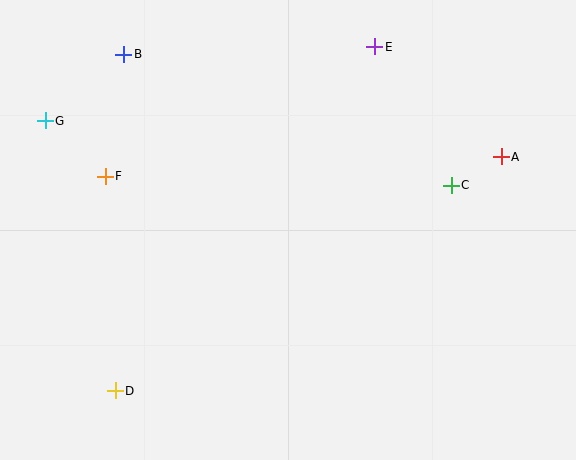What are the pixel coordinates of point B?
Point B is at (124, 54).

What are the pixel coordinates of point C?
Point C is at (451, 185).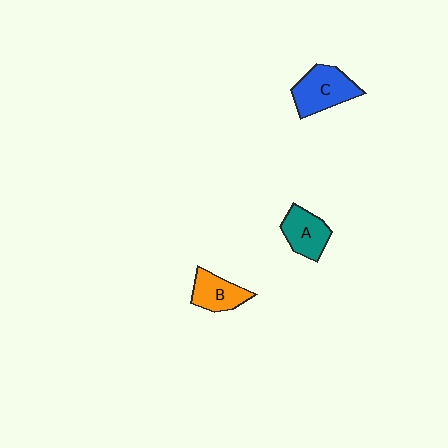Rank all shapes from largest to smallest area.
From largest to smallest: C (blue), A (teal), B (orange).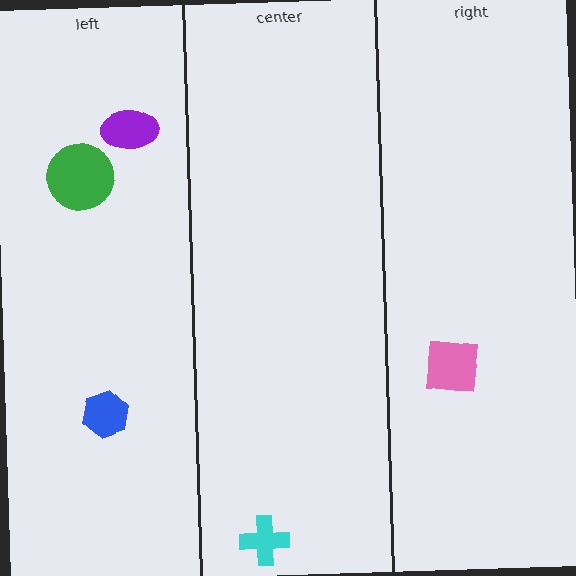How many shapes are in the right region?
1.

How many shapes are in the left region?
3.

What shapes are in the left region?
The green circle, the blue hexagon, the purple ellipse.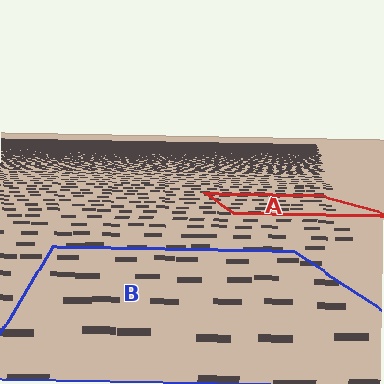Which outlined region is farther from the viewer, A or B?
Region A is farther from the viewer — the texture elements inside it appear smaller and more densely packed.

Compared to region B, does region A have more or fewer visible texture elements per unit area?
Region A has more texture elements per unit area — they are packed more densely because it is farther away.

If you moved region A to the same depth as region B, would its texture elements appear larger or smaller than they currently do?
They would appear larger. At a closer depth, the same texture elements are projected at a bigger on-screen size.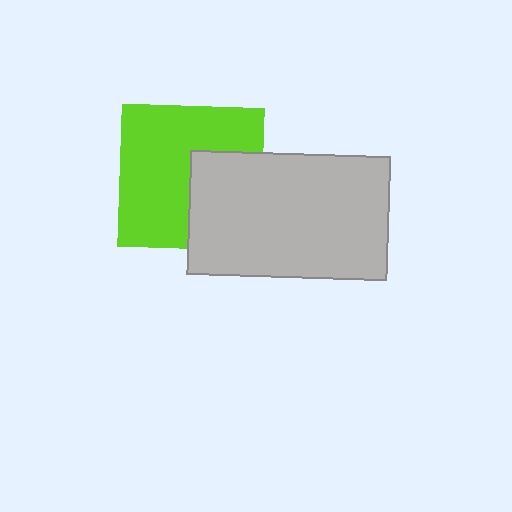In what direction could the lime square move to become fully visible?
The lime square could move left. That would shift it out from behind the light gray rectangle entirely.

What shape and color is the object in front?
The object in front is a light gray rectangle.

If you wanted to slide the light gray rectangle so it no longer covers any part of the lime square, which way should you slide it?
Slide it right — that is the most direct way to separate the two shapes.